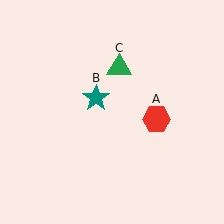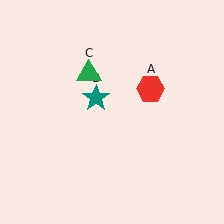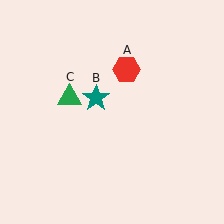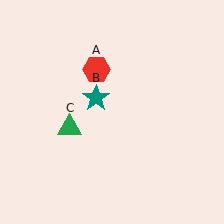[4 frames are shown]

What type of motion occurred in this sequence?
The red hexagon (object A), green triangle (object C) rotated counterclockwise around the center of the scene.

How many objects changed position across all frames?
2 objects changed position: red hexagon (object A), green triangle (object C).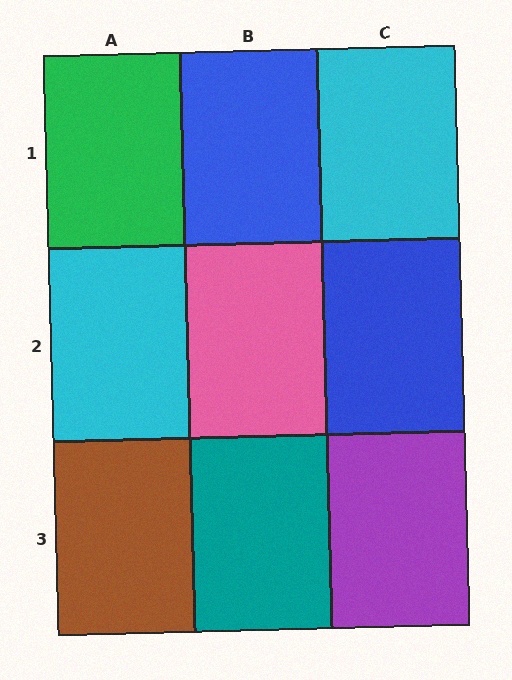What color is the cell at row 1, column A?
Green.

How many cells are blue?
2 cells are blue.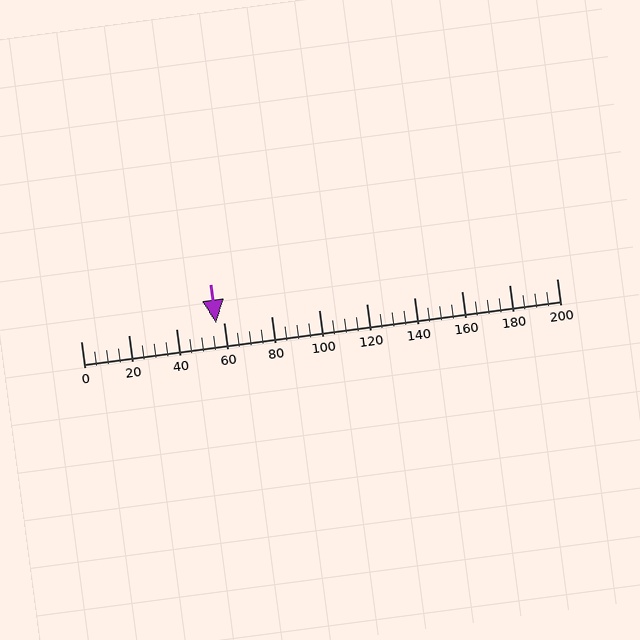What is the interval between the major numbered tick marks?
The major tick marks are spaced 20 units apart.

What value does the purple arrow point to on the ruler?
The purple arrow points to approximately 57.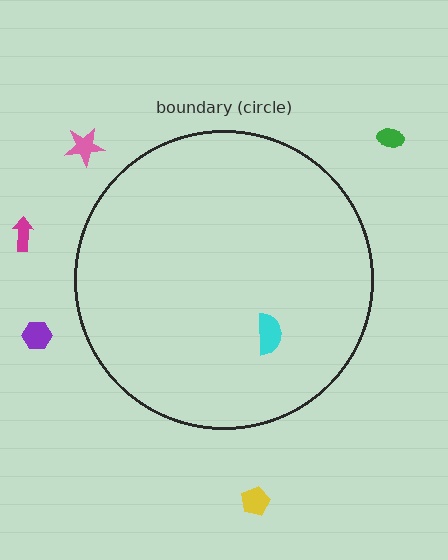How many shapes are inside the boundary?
1 inside, 5 outside.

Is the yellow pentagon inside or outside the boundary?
Outside.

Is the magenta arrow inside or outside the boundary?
Outside.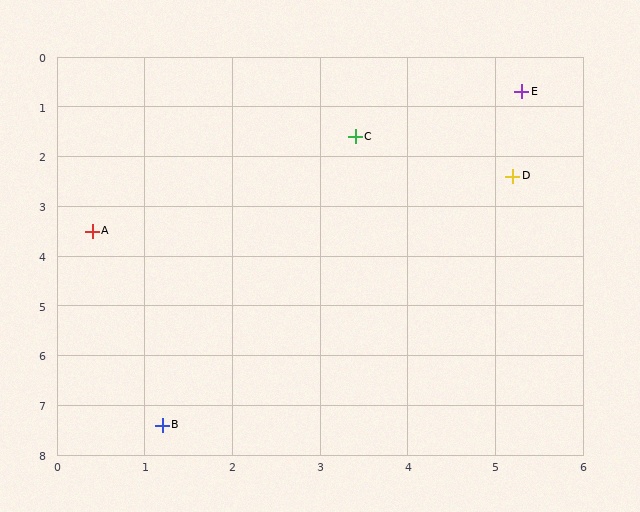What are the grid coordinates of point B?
Point B is at approximately (1.2, 7.4).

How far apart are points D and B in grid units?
Points D and B are about 6.4 grid units apart.